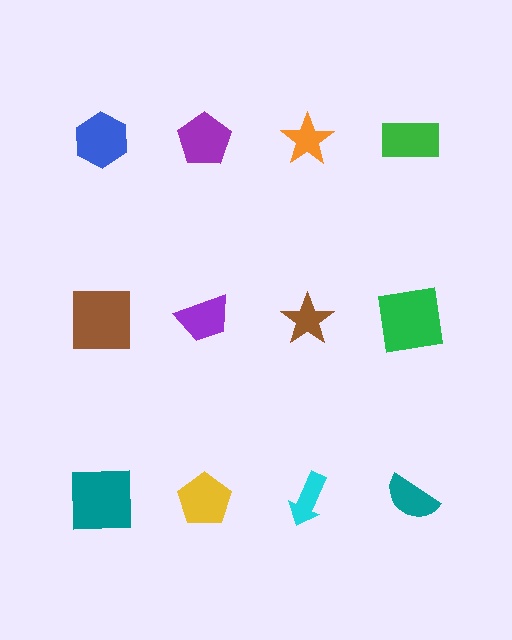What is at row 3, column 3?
A cyan arrow.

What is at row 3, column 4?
A teal semicircle.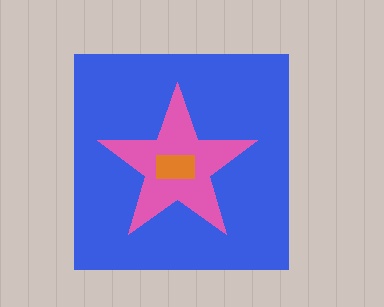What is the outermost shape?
The blue square.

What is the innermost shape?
The orange rectangle.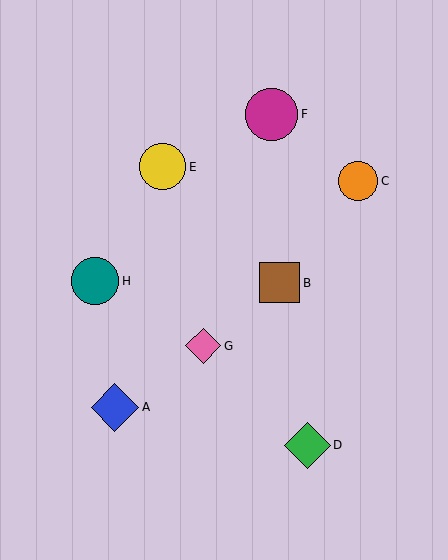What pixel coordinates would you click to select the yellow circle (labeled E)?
Click at (162, 167) to select the yellow circle E.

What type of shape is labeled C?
Shape C is an orange circle.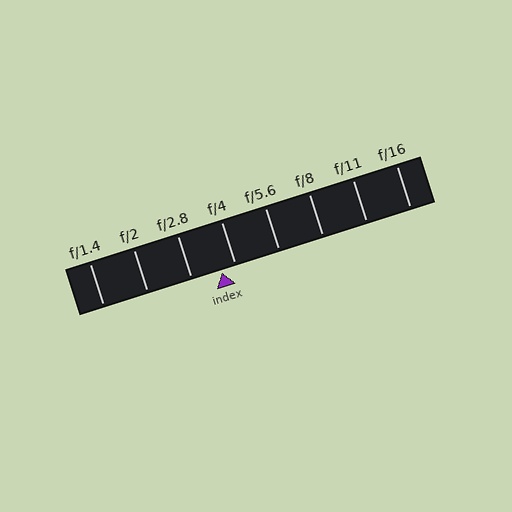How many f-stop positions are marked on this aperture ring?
There are 8 f-stop positions marked.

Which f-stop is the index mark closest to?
The index mark is closest to f/4.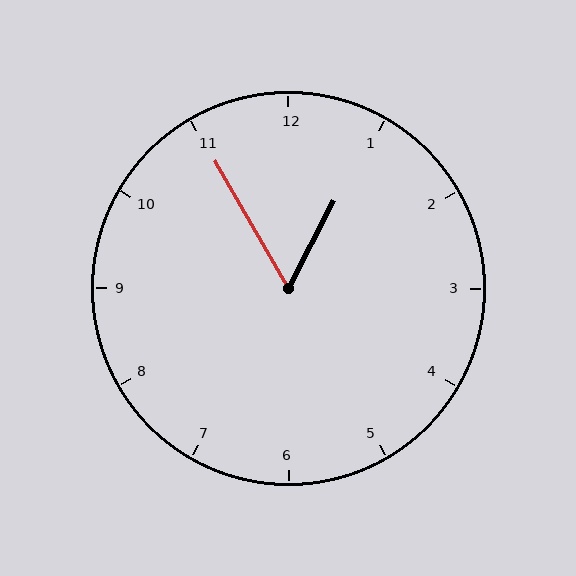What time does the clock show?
12:55.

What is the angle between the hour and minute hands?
Approximately 58 degrees.